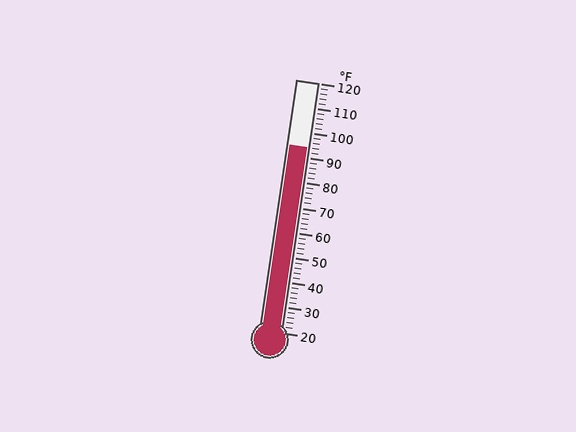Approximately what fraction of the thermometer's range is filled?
The thermometer is filled to approximately 75% of its range.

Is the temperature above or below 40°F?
The temperature is above 40°F.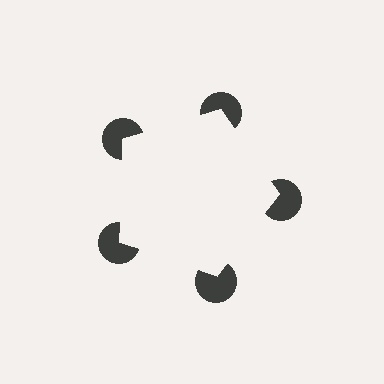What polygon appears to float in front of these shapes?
An illusory pentagon — its edges are inferred from the aligned wedge cuts in the pac-man discs, not physically drawn.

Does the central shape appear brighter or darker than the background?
It typically appears slightly brighter than the background, even though no actual brightness change is drawn.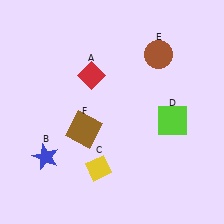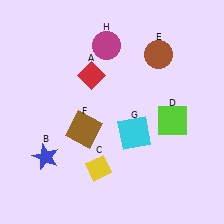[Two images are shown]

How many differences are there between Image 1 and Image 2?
There are 2 differences between the two images.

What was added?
A cyan square (G), a magenta circle (H) were added in Image 2.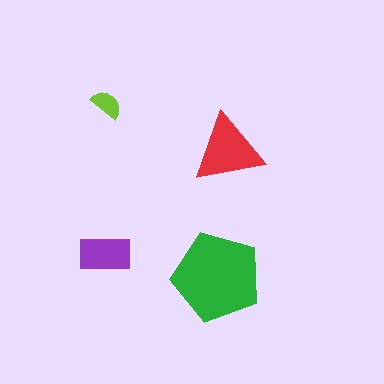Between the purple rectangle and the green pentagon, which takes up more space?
The green pentagon.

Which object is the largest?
The green pentagon.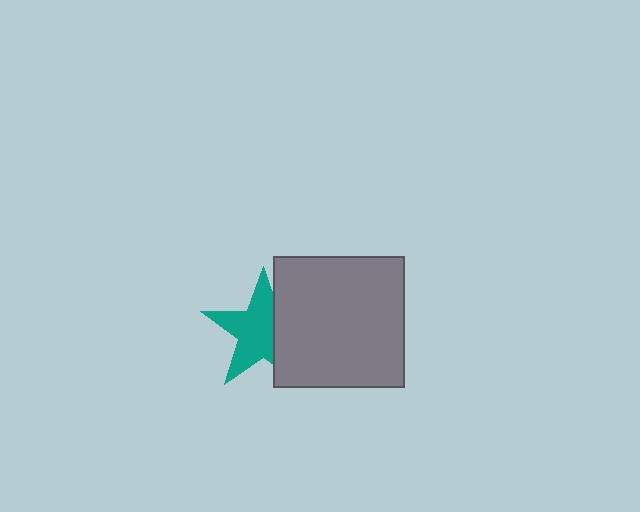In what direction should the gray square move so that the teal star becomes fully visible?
The gray square should move right. That is the shortest direction to clear the overlap and leave the teal star fully visible.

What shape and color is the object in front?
The object in front is a gray square.